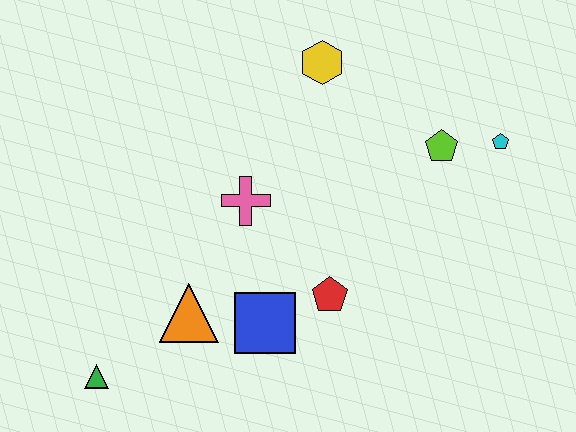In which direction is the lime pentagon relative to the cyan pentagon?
The lime pentagon is to the left of the cyan pentagon.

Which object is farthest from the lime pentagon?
The green triangle is farthest from the lime pentagon.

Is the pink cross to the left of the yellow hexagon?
Yes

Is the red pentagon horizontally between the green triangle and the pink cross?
No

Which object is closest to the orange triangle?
The blue square is closest to the orange triangle.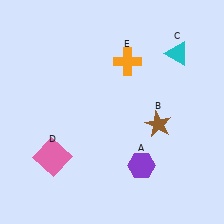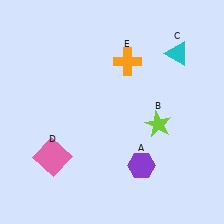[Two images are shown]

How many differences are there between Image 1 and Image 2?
There is 1 difference between the two images.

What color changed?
The star (B) changed from brown in Image 1 to lime in Image 2.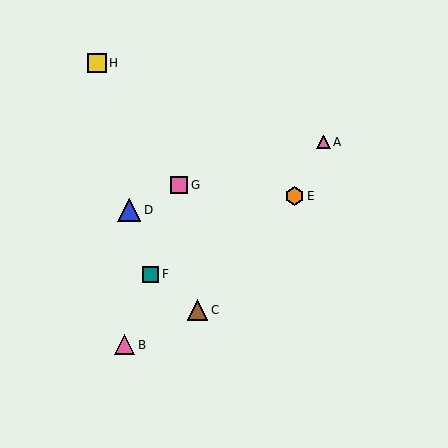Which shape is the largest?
The blue triangle (labeled D) is the largest.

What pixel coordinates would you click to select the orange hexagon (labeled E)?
Click at (294, 196) to select the orange hexagon E.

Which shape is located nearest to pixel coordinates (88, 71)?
The yellow square (labeled H) at (97, 63) is nearest to that location.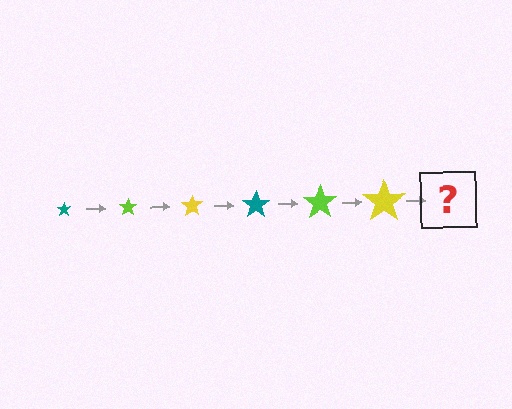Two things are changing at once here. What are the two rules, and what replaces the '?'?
The two rules are that the star grows larger each step and the color cycles through teal, lime, and yellow. The '?' should be a teal star, larger than the previous one.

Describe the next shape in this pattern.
It should be a teal star, larger than the previous one.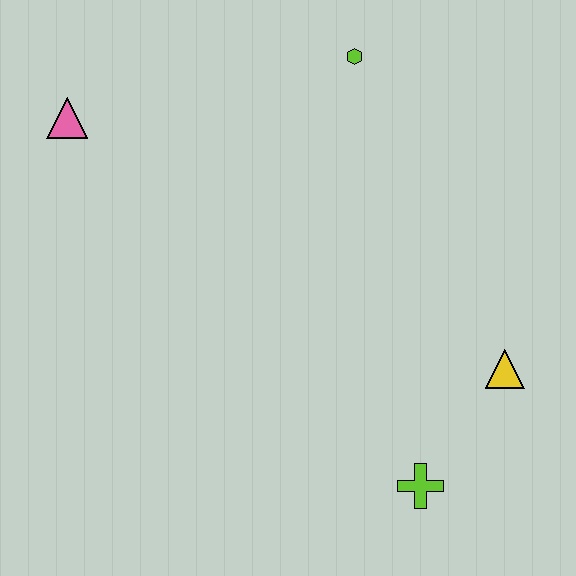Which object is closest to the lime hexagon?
The pink triangle is closest to the lime hexagon.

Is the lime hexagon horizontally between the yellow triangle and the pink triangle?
Yes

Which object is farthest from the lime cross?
The pink triangle is farthest from the lime cross.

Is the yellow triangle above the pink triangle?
No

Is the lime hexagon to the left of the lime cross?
Yes